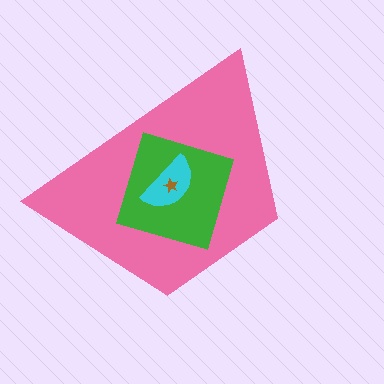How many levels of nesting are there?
4.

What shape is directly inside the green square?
The cyan semicircle.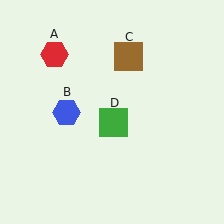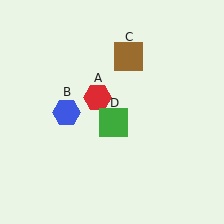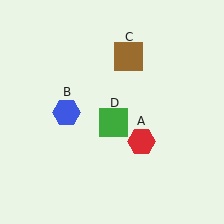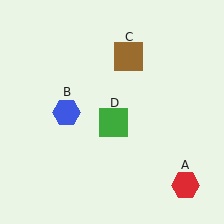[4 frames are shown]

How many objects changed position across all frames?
1 object changed position: red hexagon (object A).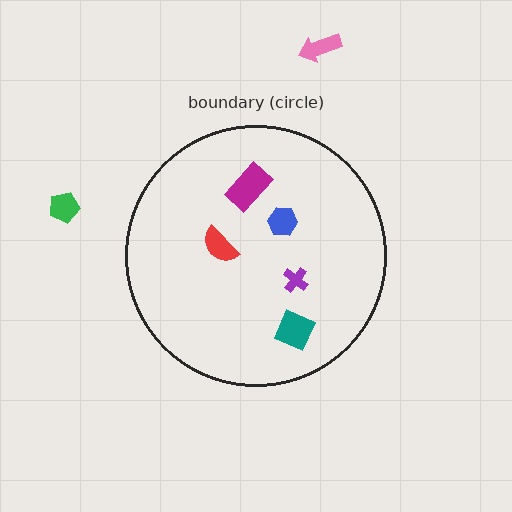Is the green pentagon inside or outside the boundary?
Outside.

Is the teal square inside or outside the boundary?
Inside.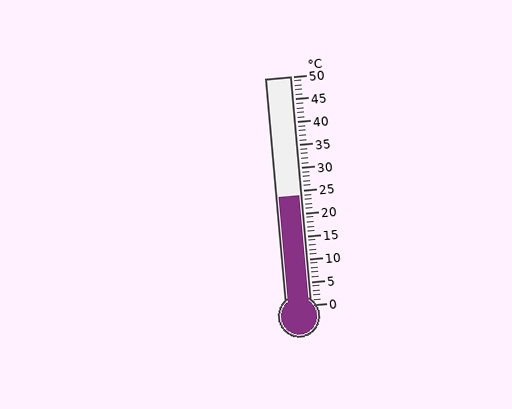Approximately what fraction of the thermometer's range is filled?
The thermometer is filled to approximately 50% of its range.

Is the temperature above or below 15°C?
The temperature is above 15°C.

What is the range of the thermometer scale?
The thermometer scale ranges from 0°C to 50°C.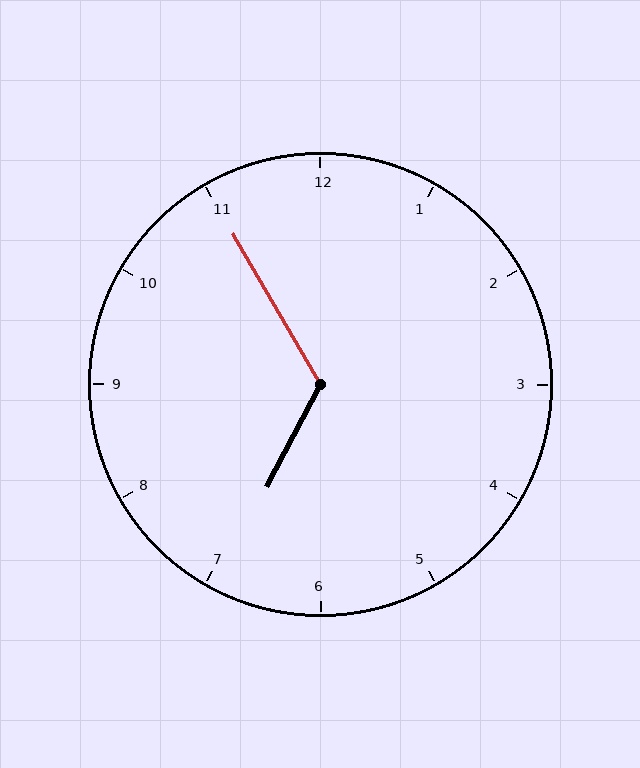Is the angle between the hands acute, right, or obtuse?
It is obtuse.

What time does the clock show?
6:55.